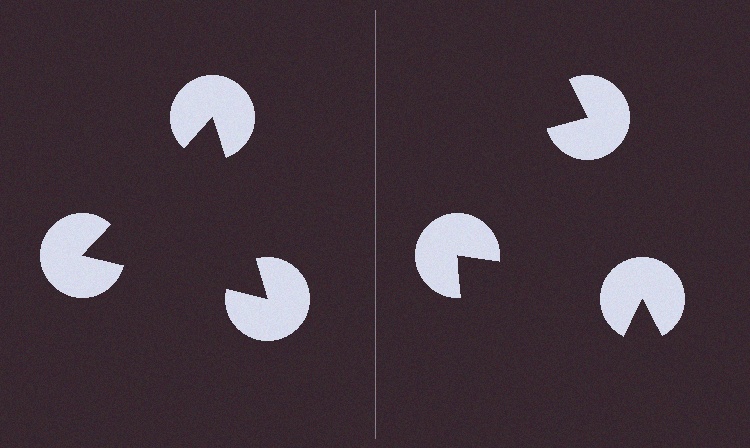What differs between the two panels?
The pac-man discs are positioned identically on both sides; only the wedge orientations differ. On the left they align to a triangle; on the right they are misaligned.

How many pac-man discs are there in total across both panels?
6 — 3 on each side.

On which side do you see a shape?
An illusory triangle appears on the left side. On the right side the wedge cuts are rotated, so no coherent shape forms.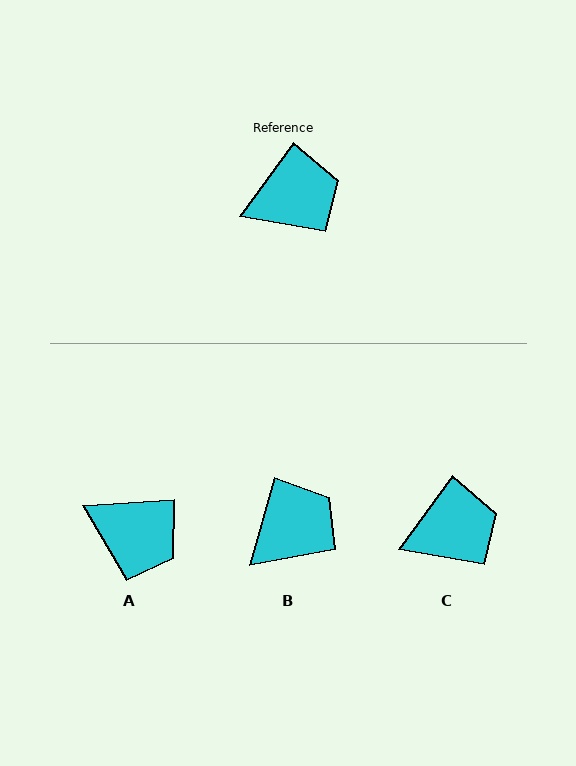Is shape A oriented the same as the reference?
No, it is off by about 50 degrees.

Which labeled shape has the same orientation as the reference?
C.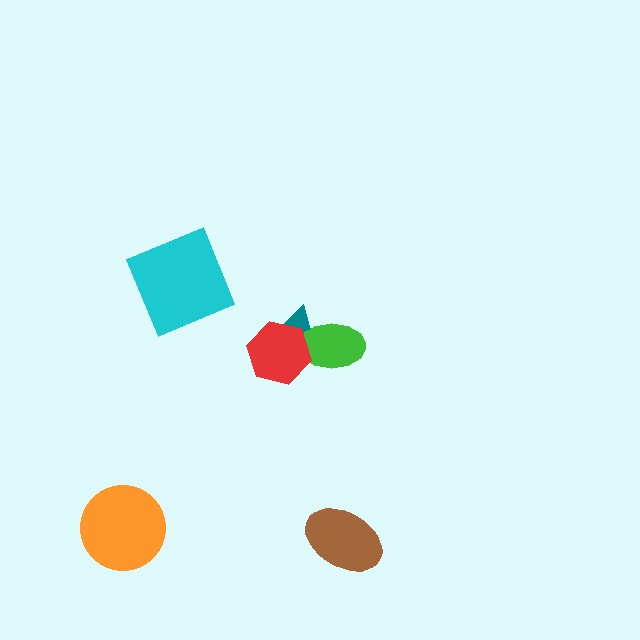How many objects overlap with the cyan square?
0 objects overlap with the cyan square.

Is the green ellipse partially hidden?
Yes, it is partially covered by another shape.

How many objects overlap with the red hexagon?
2 objects overlap with the red hexagon.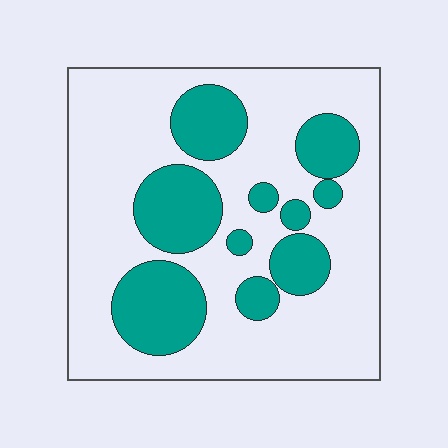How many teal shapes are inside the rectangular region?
10.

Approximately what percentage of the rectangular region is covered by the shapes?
Approximately 30%.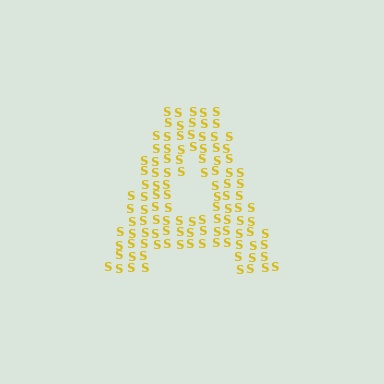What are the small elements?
The small elements are letter S's.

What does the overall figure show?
The overall figure shows the letter A.